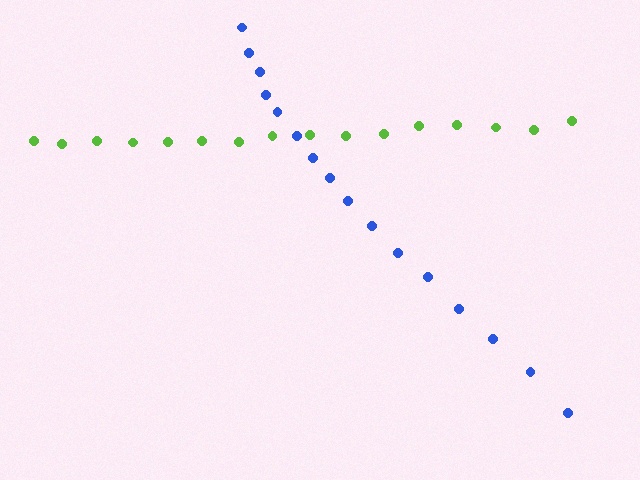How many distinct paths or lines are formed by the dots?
There are 2 distinct paths.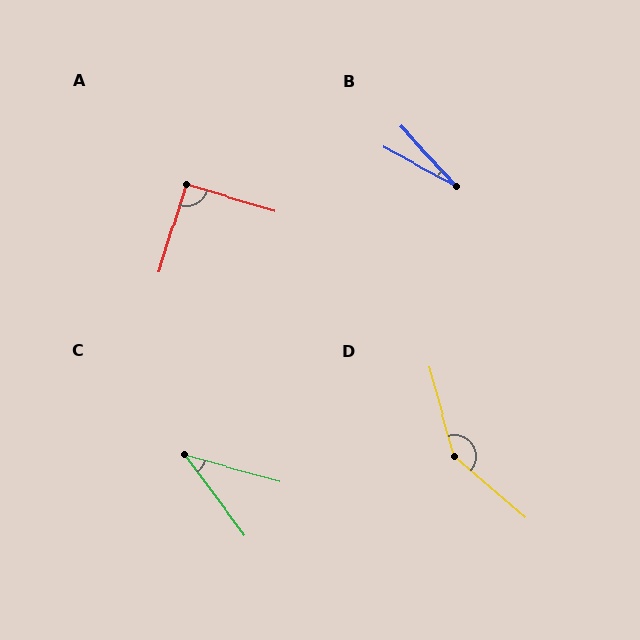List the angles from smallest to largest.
B (19°), C (38°), A (91°), D (147°).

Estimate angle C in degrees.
Approximately 38 degrees.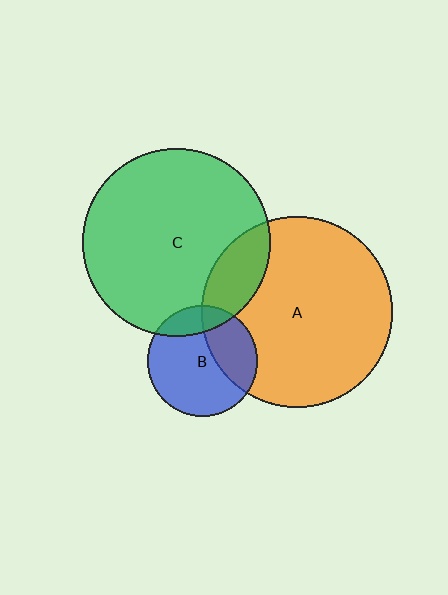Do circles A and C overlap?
Yes.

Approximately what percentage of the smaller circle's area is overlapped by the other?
Approximately 15%.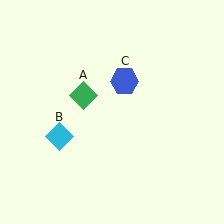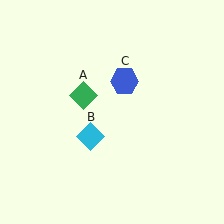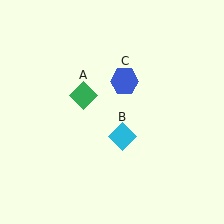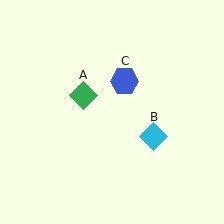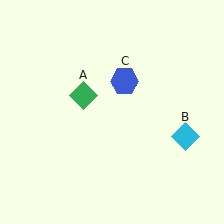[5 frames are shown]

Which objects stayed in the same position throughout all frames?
Green diamond (object A) and blue hexagon (object C) remained stationary.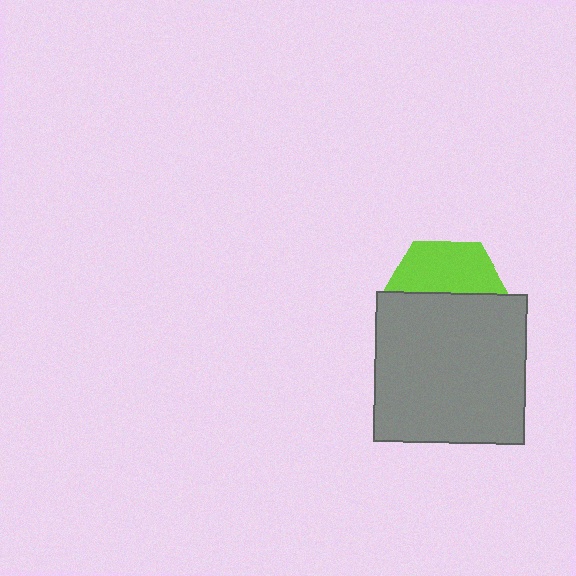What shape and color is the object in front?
The object in front is a gray square.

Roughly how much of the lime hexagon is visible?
A small part of it is visible (roughly 43%).